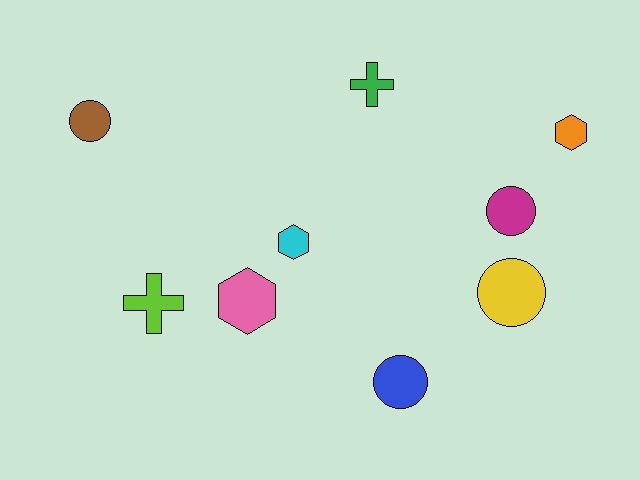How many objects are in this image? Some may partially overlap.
There are 9 objects.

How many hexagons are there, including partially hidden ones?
There are 3 hexagons.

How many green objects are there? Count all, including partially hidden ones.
There is 1 green object.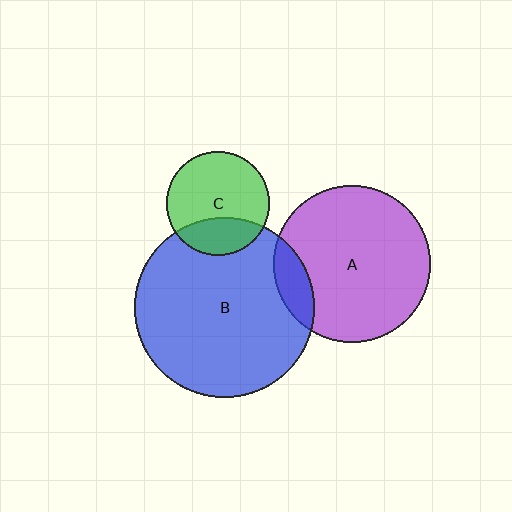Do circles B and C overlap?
Yes.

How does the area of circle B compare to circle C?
Approximately 3.1 times.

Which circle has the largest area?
Circle B (blue).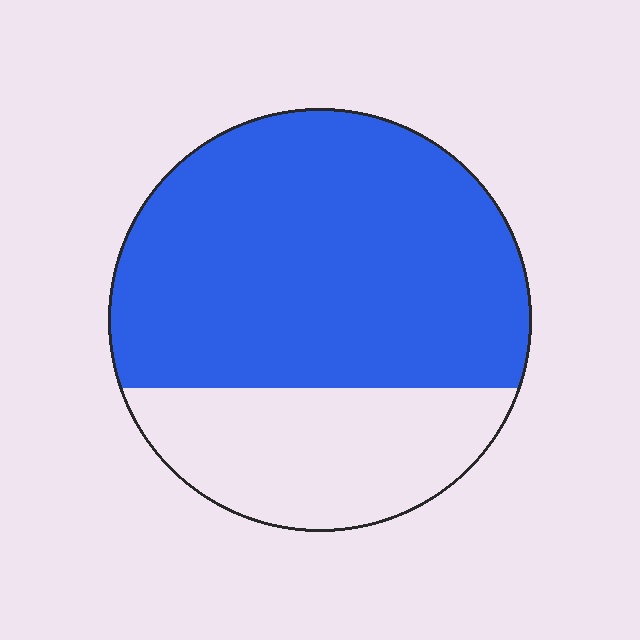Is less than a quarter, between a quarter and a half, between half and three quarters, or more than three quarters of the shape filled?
Between half and three quarters.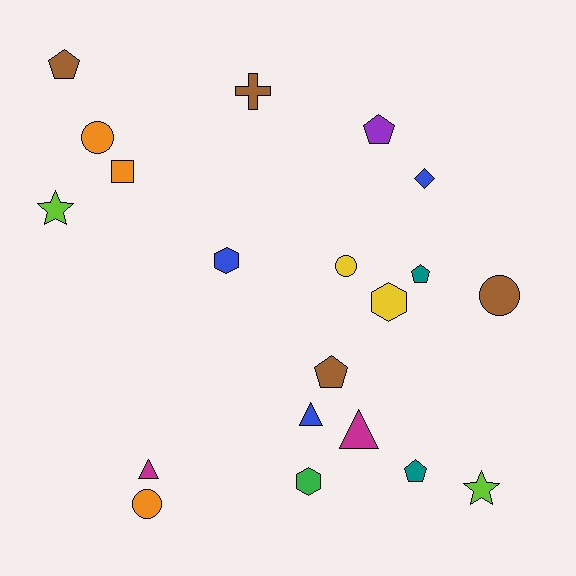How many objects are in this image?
There are 20 objects.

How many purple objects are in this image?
There is 1 purple object.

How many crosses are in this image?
There is 1 cross.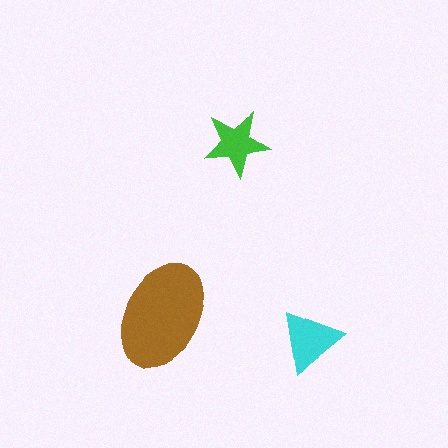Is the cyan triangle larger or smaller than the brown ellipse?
Smaller.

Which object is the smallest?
The green star.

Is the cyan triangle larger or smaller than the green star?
Larger.